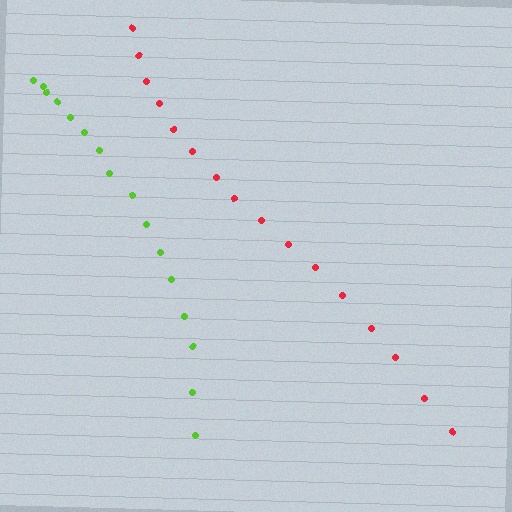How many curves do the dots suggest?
There are 2 distinct paths.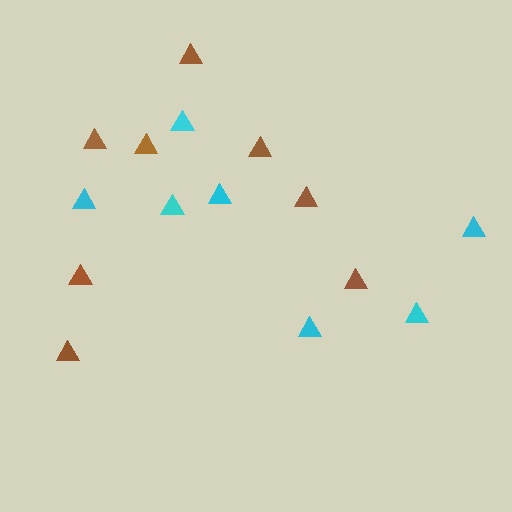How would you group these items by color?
There are 2 groups: one group of cyan triangles (7) and one group of brown triangles (8).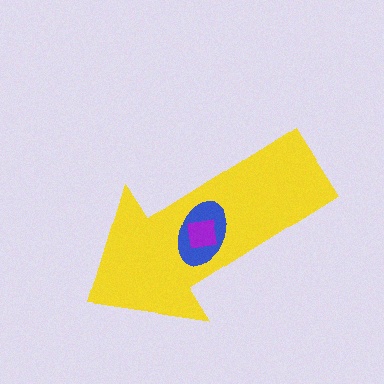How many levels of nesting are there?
3.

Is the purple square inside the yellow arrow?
Yes.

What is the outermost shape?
The yellow arrow.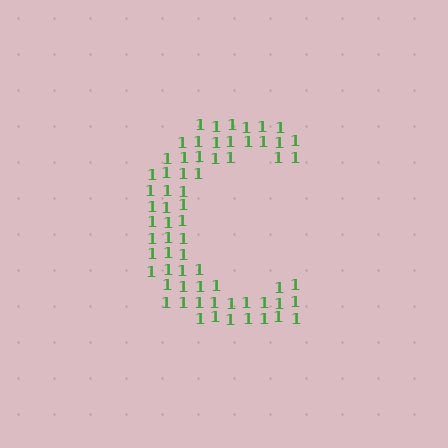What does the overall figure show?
The overall figure shows the letter C.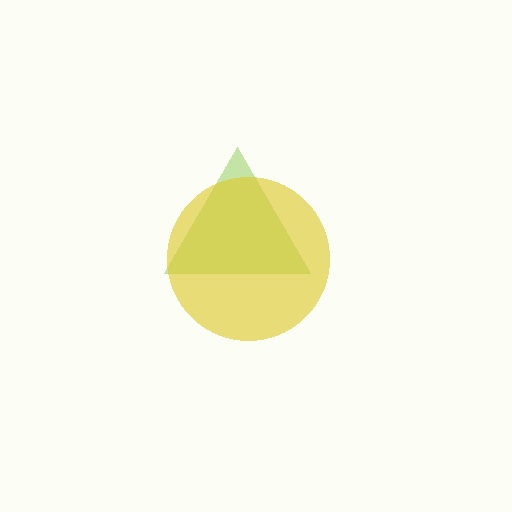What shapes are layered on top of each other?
The layered shapes are: a lime triangle, a yellow circle.